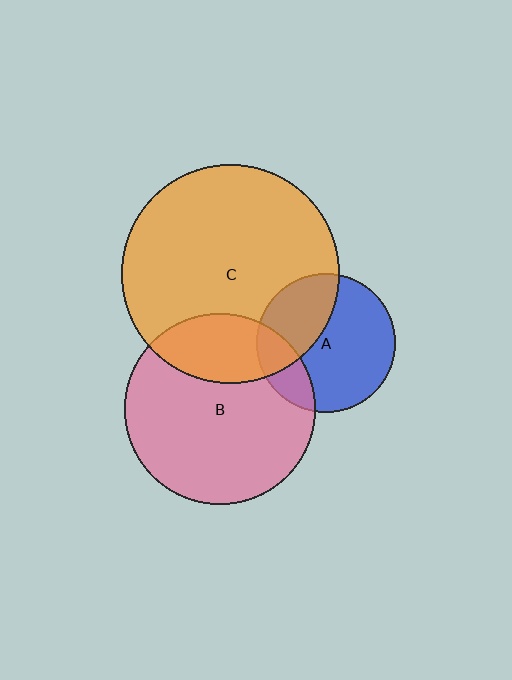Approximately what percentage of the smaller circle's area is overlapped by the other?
Approximately 20%.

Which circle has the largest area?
Circle C (orange).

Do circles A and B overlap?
Yes.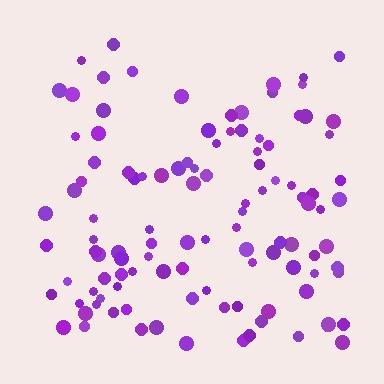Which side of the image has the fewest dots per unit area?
The top.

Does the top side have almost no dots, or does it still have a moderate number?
Still a moderate number, just noticeably fewer than the bottom.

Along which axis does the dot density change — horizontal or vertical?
Vertical.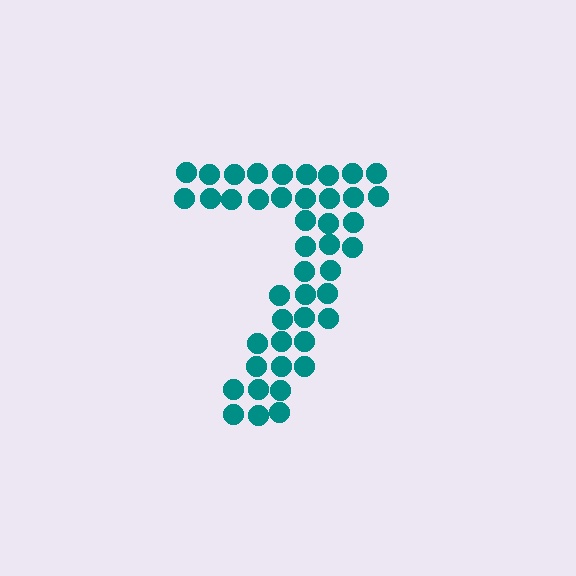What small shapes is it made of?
It is made of small circles.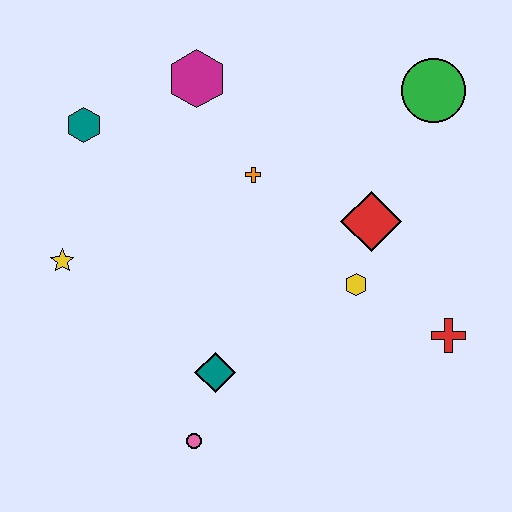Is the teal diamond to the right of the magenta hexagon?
Yes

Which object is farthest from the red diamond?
The yellow star is farthest from the red diamond.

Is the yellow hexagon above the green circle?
No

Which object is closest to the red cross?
The yellow hexagon is closest to the red cross.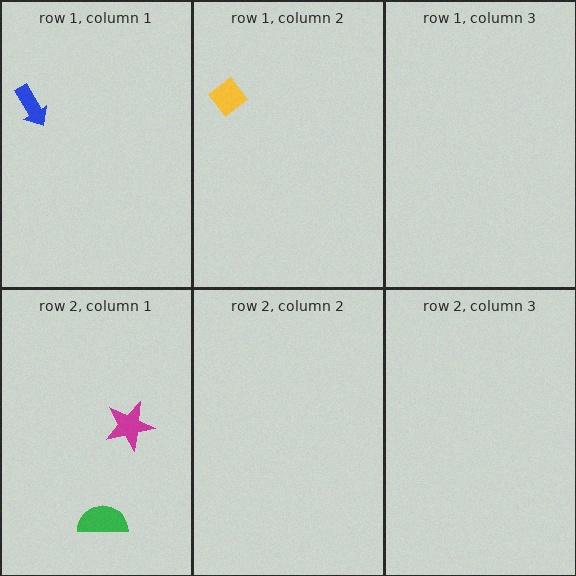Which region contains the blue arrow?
The row 1, column 1 region.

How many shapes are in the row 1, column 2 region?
1.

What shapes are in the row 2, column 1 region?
The magenta star, the green semicircle.